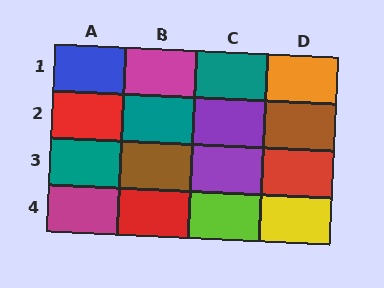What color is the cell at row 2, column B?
Teal.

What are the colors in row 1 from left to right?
Blue, magenta, teal, orange.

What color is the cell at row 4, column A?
Magenta.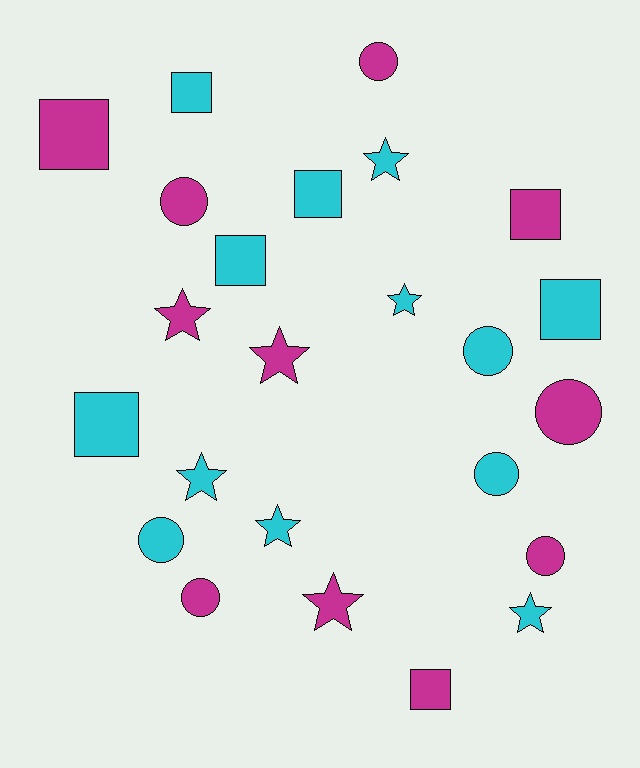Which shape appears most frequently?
Square, with 8 objects.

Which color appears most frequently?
Cyan, with 13 objects.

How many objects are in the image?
There are 24 objects.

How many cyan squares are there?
There are 5 cyan squares.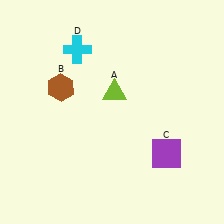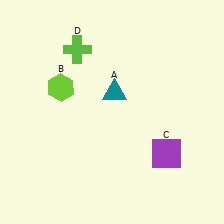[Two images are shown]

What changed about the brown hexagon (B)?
In Image 1, B is brown. In Image 2, it changed to lime.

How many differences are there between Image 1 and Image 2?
There are 3 differences between the two images.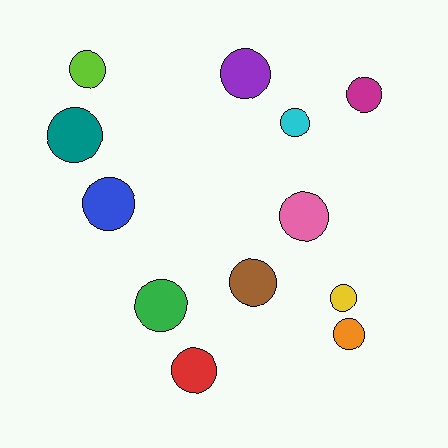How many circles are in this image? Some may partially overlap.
There are 12 circles.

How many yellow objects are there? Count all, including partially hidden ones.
There is 1 yellow object.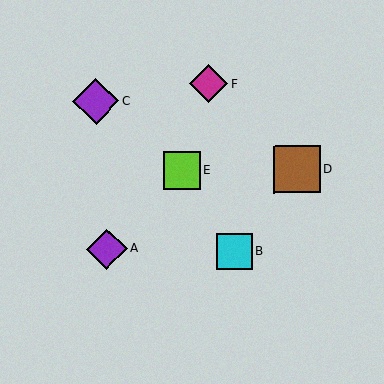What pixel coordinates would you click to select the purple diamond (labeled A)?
Click at (107, 249) to select the purple diamond A.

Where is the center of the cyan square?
The center of the cyan square is at (235, 251).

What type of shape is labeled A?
Shape A is a purple diamond.